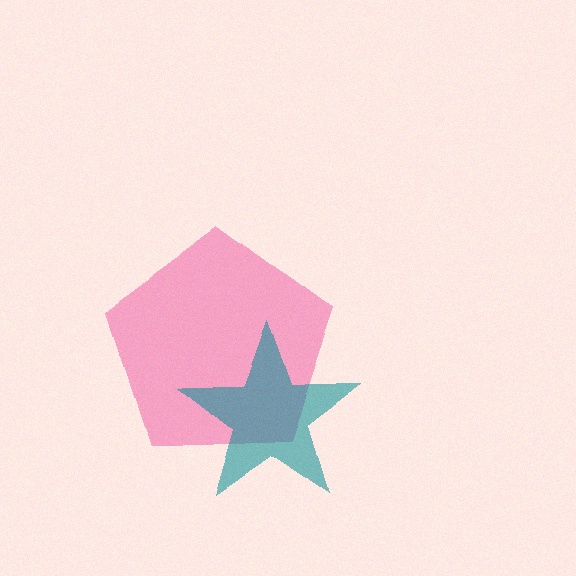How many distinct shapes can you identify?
There are 2 distinct shapes: a pink pentagon, a teal star.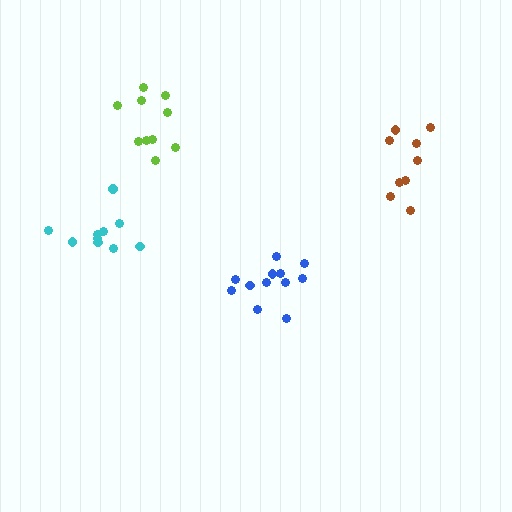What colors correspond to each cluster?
The clusters are colored: brown, blue, cyan, lime.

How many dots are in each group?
Group 1: 9 dots, Group 2: 12 dots, Group 3: 10 dots, Group 4: 10 dots (41 total).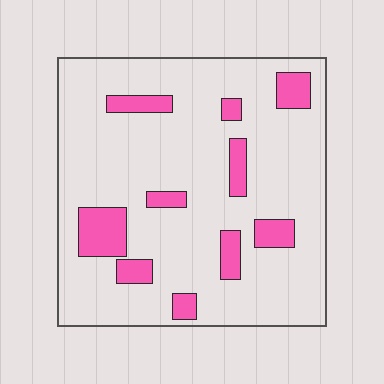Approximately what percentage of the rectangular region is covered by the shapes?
Approximately 15%.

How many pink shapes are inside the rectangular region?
10.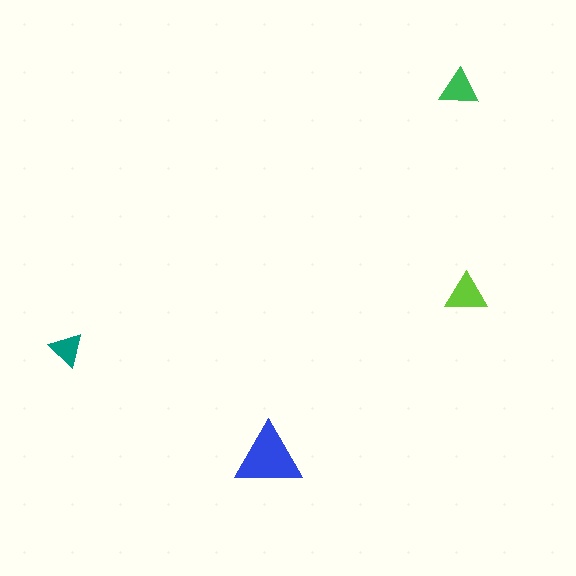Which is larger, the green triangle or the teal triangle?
The green one.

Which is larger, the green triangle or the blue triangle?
The blue one.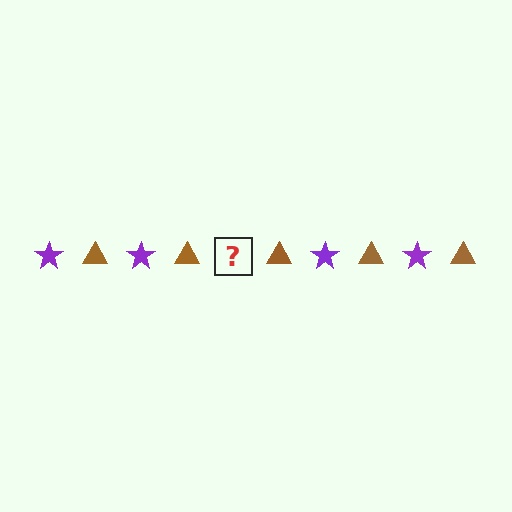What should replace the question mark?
The question mark should be replaced with a purple star.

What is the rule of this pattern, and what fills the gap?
The rule is that the pattern alternates between purple star and brown triangle. The gap should be filled with a purple star.